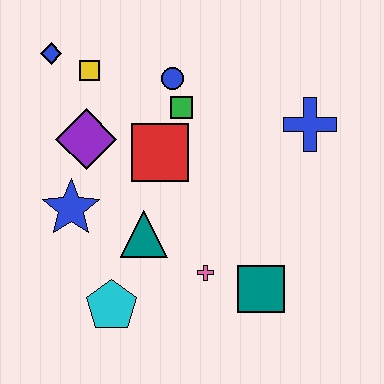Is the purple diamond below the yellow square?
Yes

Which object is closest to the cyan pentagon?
The teal triangle is closest to the cyan pentagon.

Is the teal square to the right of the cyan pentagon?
Yes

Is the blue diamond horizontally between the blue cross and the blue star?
No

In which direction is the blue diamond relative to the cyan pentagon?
The blue diamond is above the cyan pentagon.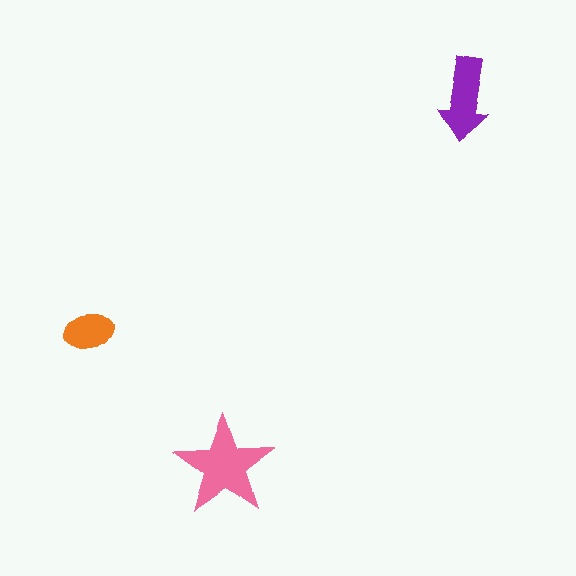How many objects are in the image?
There are 3 objects in the image.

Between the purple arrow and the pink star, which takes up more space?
The pink star.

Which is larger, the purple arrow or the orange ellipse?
The purple arrow.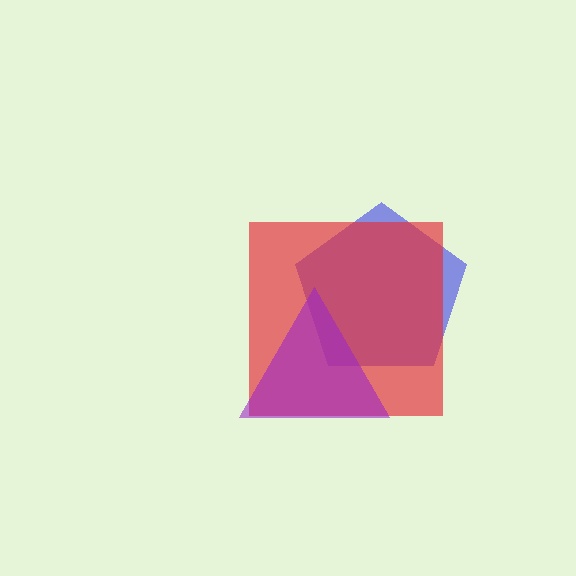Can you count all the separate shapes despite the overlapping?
Yes, there are 3 separate shapes.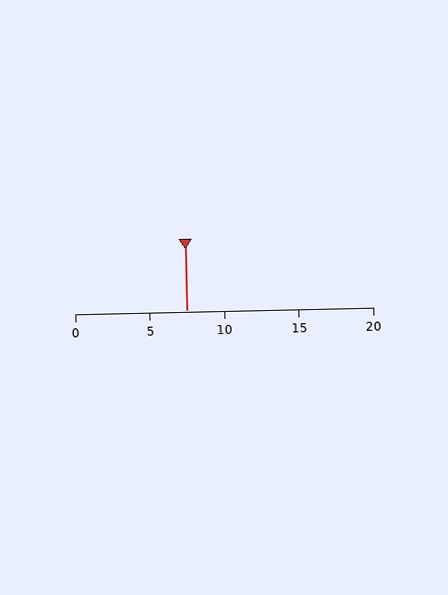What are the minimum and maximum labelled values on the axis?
The axis runs from 0 to 20.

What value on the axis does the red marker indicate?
The marker indicates approximately 7.5.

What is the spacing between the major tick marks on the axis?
The major ticks are spaced 5 apart.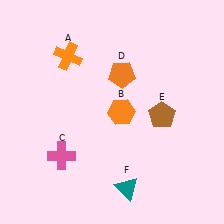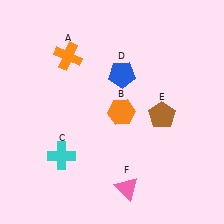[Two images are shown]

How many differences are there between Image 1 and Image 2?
There are 3 differences between the two images.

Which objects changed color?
C changed from pink to cyan. D changed from orange to blue. F changed from teal to pink.